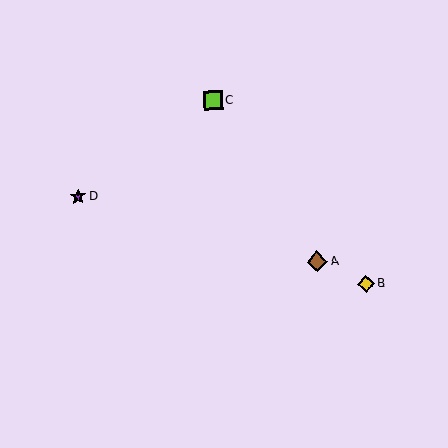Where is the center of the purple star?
The center of the purple star is at (78, 197).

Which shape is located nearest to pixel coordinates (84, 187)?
The purple star (labeled D) at (78, 197) is nearest to that location.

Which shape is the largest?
The brown diamond (labeled A) is the largest.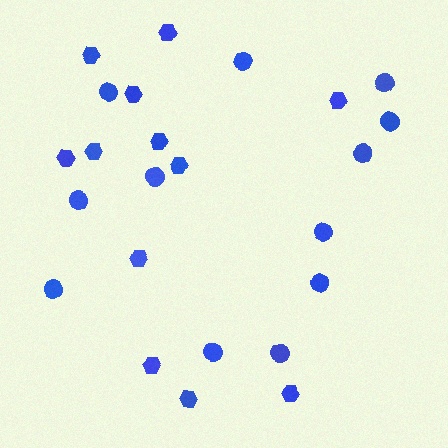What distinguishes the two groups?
There are 2 groups: one group of hexagons (12) and one group of circles (12).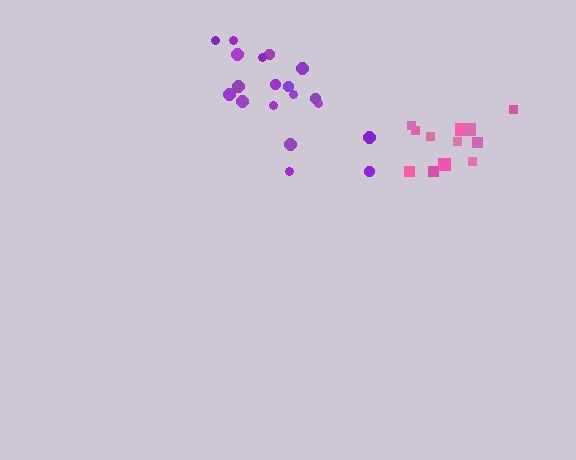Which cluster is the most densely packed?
Pink.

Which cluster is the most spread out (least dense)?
Purple.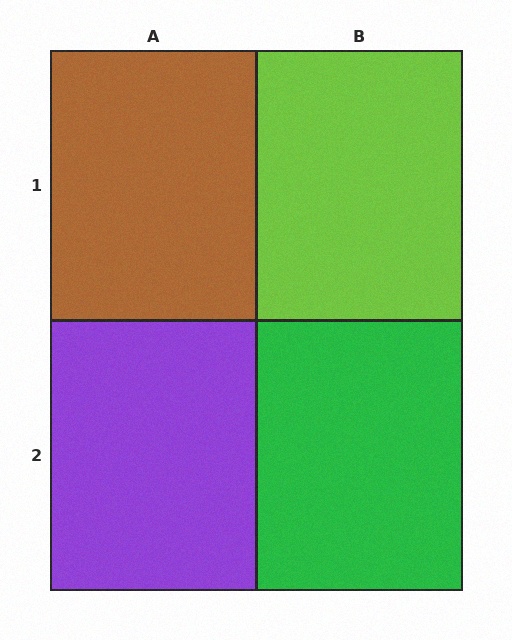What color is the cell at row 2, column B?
Green.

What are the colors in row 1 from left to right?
Brown, lime.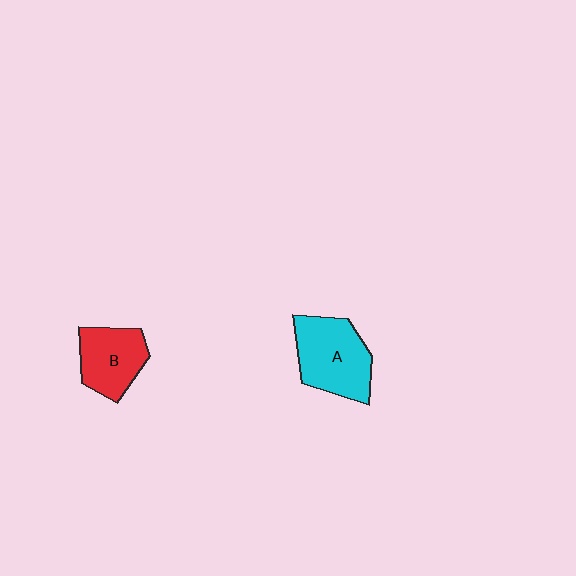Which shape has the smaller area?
Shape B (red).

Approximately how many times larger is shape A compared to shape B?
Approximately 1.3 times.